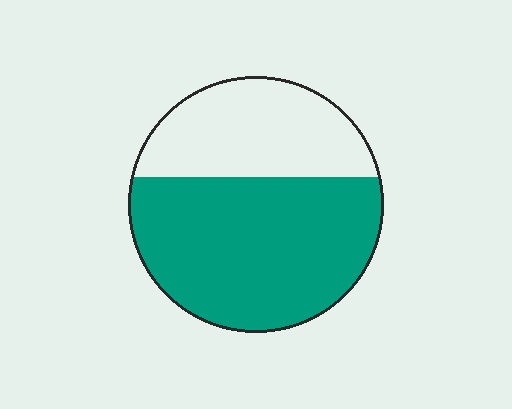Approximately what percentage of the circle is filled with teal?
Approximately 65%.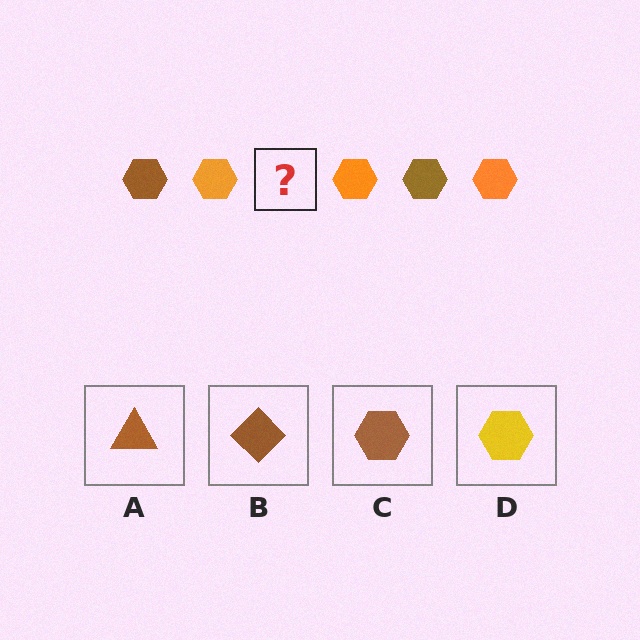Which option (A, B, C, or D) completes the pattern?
C.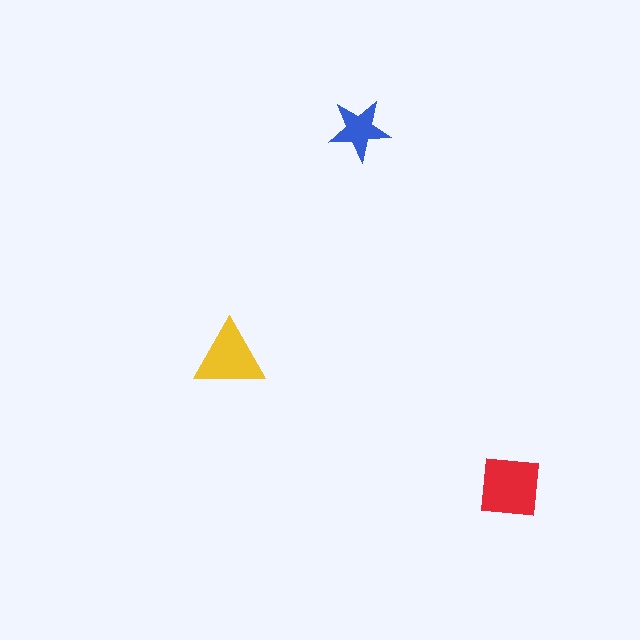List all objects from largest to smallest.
The red square, the yellow triangle, the blue star.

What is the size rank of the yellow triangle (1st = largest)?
2nd.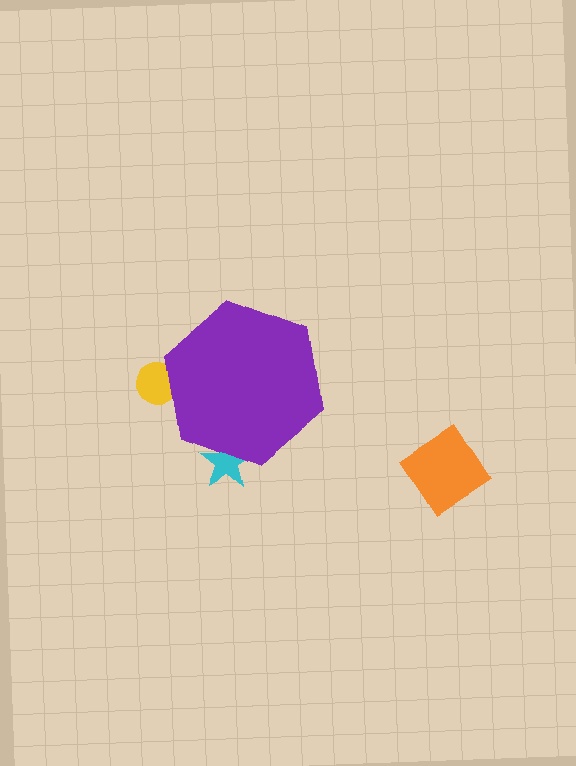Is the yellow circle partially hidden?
Yes, the yellow circle is partially hidden behind the purple hexagon.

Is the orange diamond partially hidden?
No, the orange diamond is fully visible.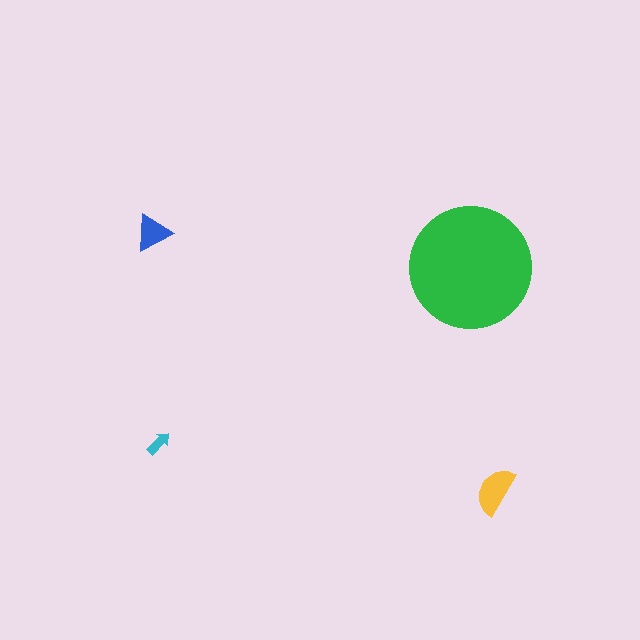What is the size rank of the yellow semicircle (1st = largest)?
2nd.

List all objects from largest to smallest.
The green circle, the yellow semicircle, the blue triangle, the cyan arrow.